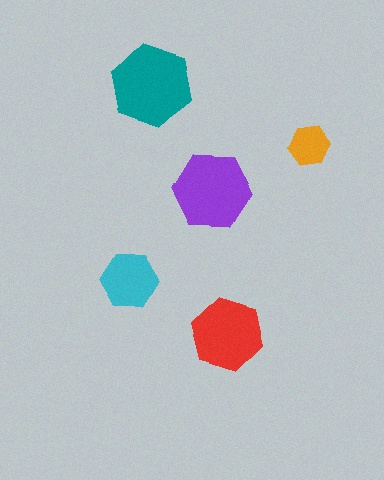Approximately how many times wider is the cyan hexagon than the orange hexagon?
About 1.5 times wider.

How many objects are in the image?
There are 5 objects in the image.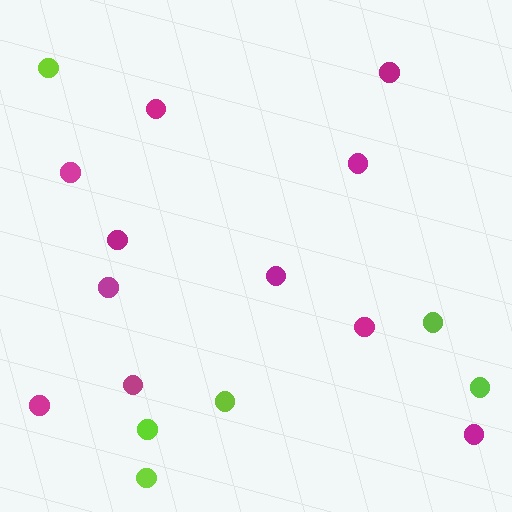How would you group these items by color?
There are 2 groups: one group of lime circles (6) and one group of magenta circles (11).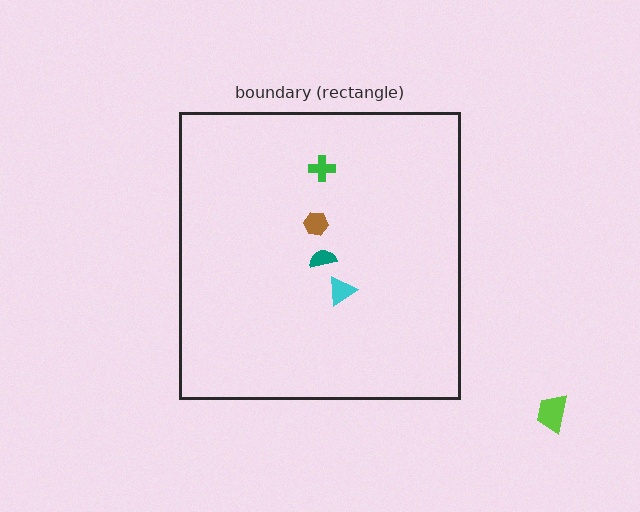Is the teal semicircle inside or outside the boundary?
Inside.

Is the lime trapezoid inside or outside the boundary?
Outside.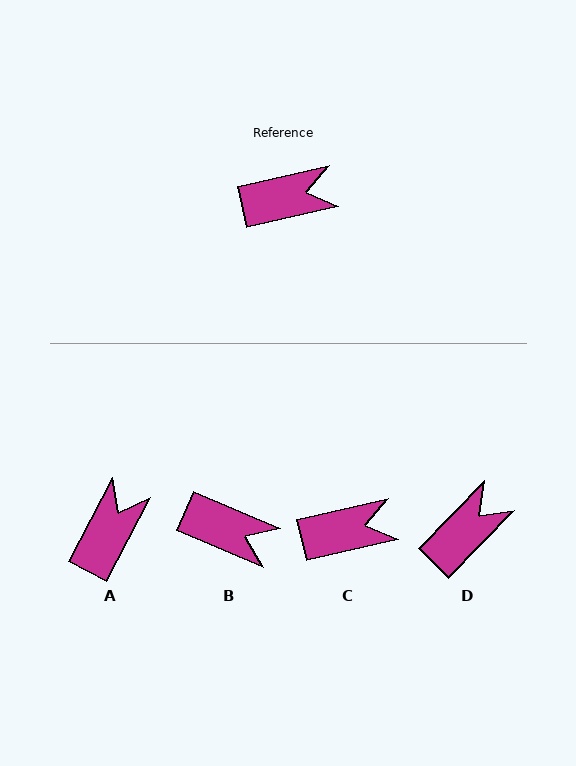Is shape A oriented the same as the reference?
No, it is off by about 49 degrees.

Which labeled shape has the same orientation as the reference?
C.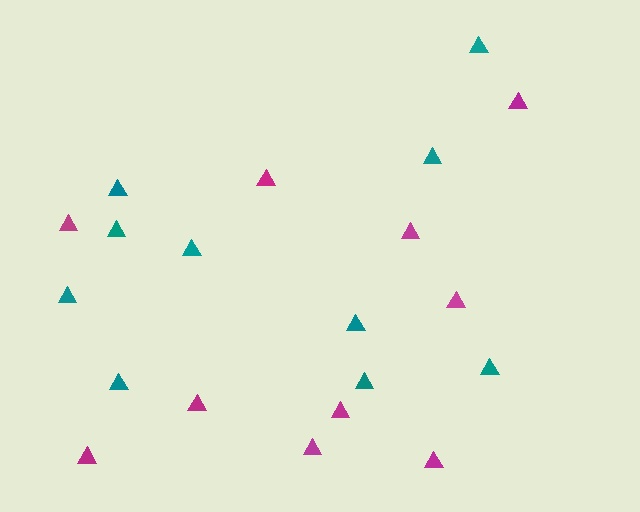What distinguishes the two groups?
There are 2 groups: one group of magenta triangles (10) and one group of teal triangles (10).